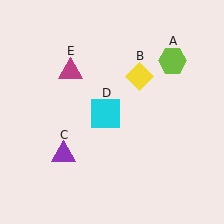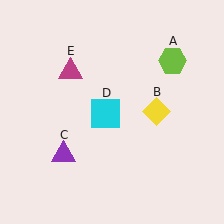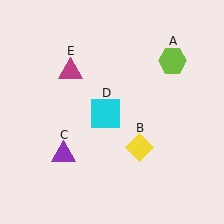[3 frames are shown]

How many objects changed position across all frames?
1 object changed position: yellow diamond (object B).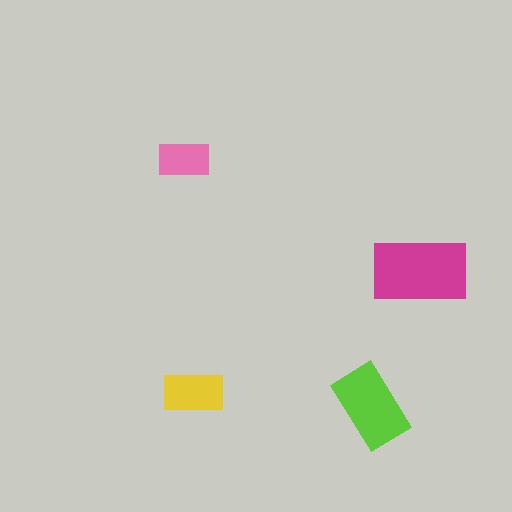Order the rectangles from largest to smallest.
the magenta one, the lime one, the yellow one, the pink one.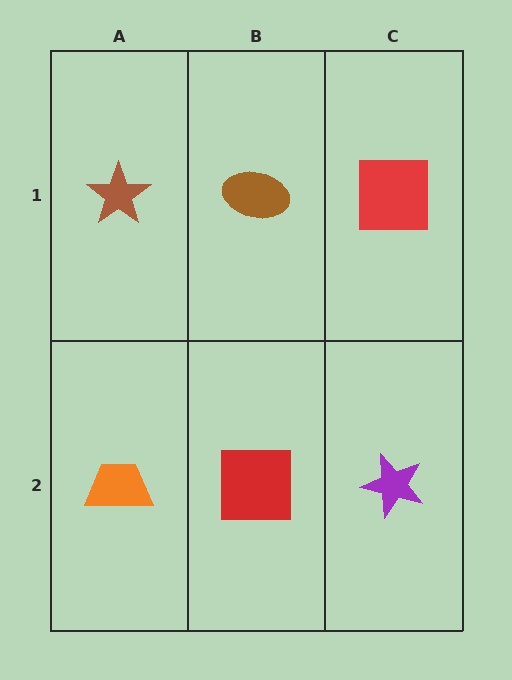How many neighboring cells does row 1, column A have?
2.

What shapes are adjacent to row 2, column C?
A red square (row 1, column C), a red square (row 2, column B).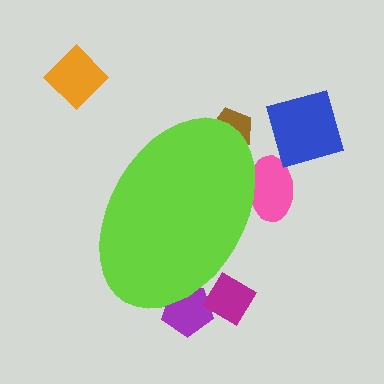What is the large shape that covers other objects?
A lime ellipse.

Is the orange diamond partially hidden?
No, the orange diamond is fully visible.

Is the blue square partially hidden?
No, the blue square is fully visible.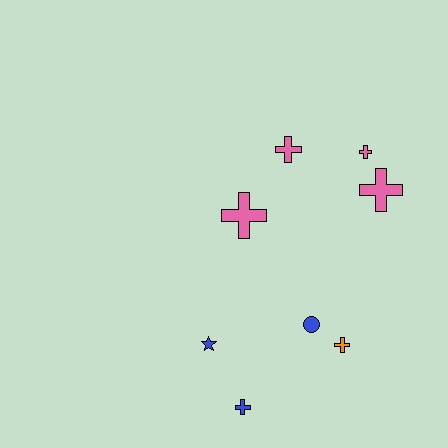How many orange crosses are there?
There is 1 orange cross.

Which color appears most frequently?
Pink, with 4 objects.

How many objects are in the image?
There are 8 objects.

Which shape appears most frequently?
Cross, with 6 objects.